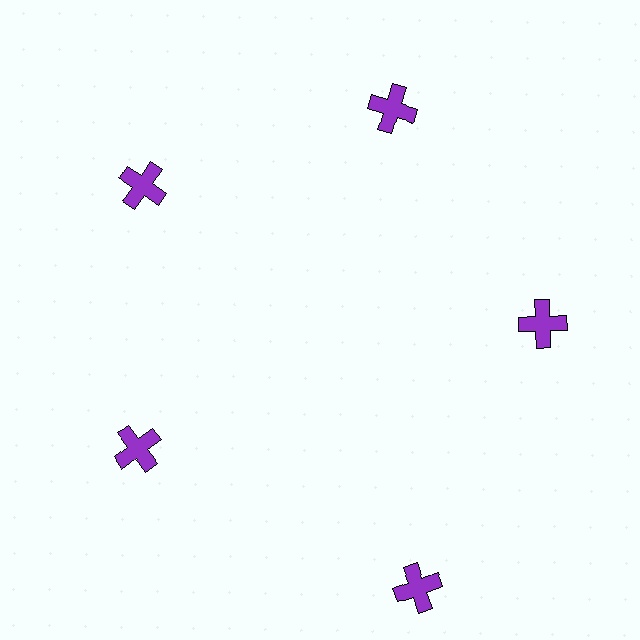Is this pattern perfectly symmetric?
No. The 5 purple crosses are arranged in a ring, but one element near the 5 o'clock position is pushed outward from the center, breaking the 5-fold rotational symmetry.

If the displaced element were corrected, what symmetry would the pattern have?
It would have 5-fold rotational symmetry — the pattern would map onto itself every 72 degrees.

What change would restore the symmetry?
The symmetry would be restored by moving it inward, back onto the ring so that all 5 crosses sit at equal angles and equal distance from the center.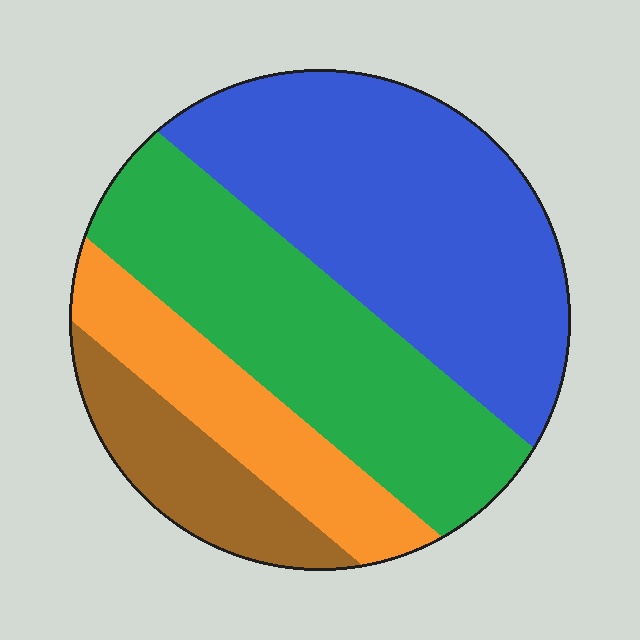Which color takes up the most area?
Blue, at roughly 40%.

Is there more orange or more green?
Green.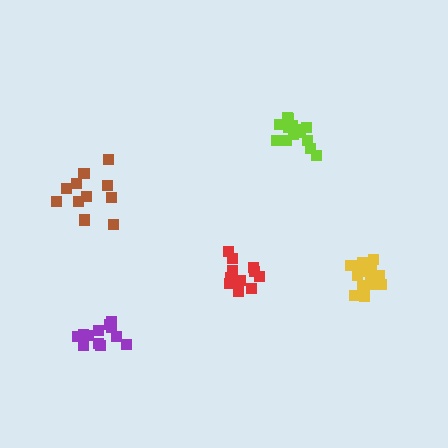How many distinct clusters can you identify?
There are 5 distinct clusters.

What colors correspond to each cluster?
The clusters are colored: brown, lime, yellow, red, purple.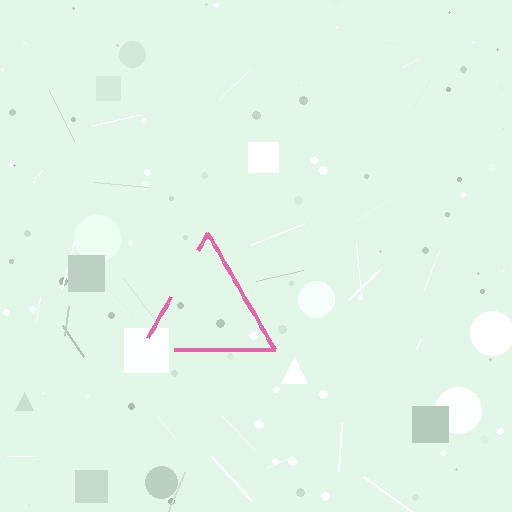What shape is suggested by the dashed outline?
The dashed outline suggests a triangle.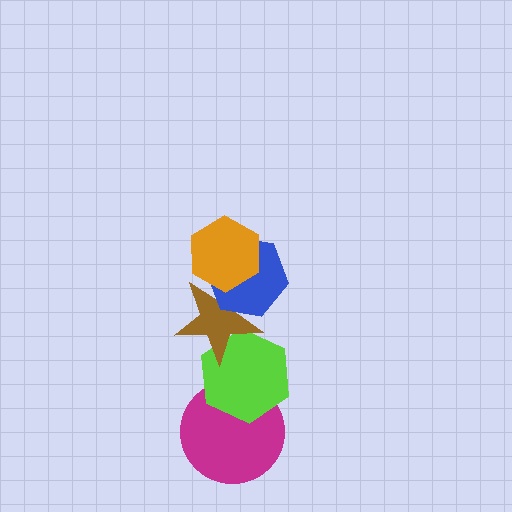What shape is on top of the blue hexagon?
The orange hexagon is on top of the blue hexagon.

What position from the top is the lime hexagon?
The lime hexagon is 4th from the top.